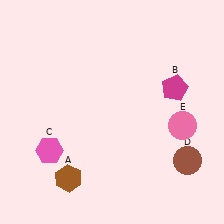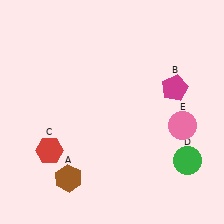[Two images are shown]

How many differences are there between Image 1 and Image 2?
There are 2 differences between the two images.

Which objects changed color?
C changed from pink to red. D changed from brown to green.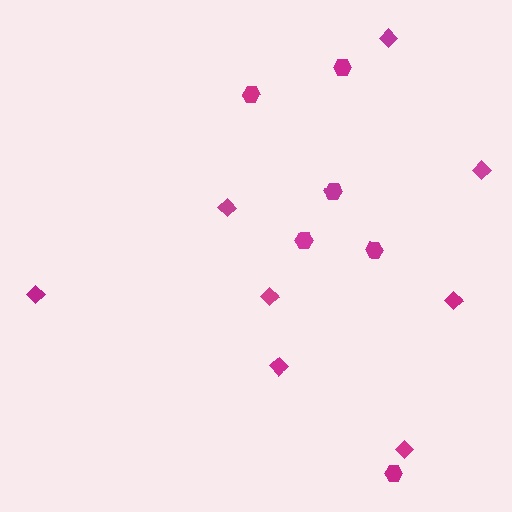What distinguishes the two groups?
There are 2 groups: one group of diamonds (8) and one group of hexagons (6).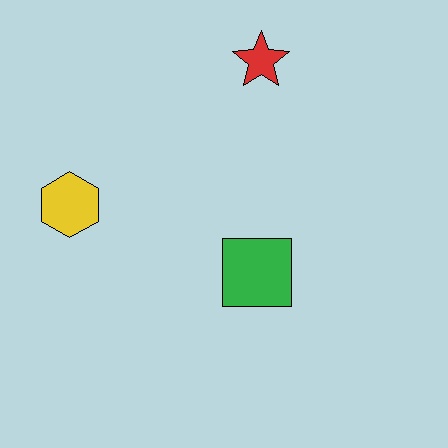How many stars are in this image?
There is 1 star.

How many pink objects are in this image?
There are no pink objects.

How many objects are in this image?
There are 3 objects.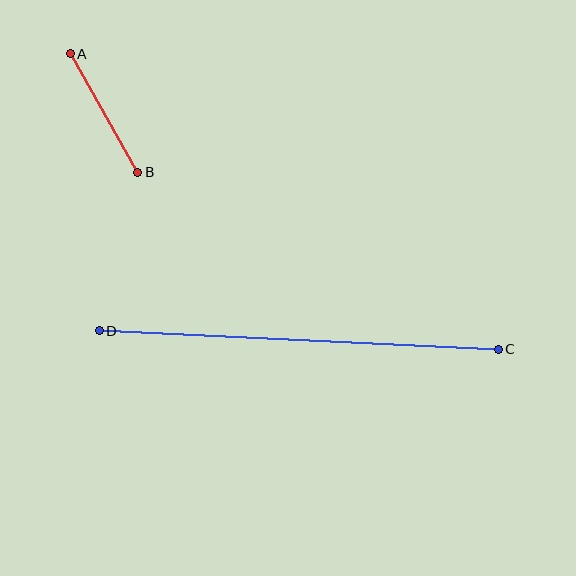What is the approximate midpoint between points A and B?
The midpoint is at approximately (104, 113) pixels.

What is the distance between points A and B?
The distance is approximately 137 pixels.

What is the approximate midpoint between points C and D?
The midpoint is at approximately (299, 340) pixels.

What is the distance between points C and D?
The distance is approximately 399 pixels.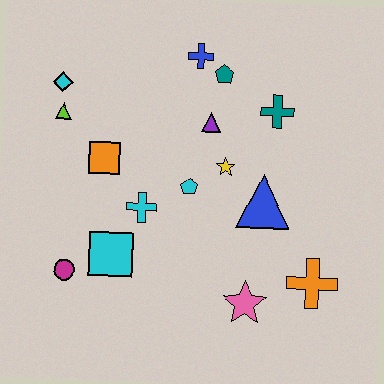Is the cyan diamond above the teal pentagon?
No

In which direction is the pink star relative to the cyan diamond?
The pink star is below the cyan diamond.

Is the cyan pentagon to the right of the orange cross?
No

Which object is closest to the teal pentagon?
The blue cross is closest to the teal pentagon.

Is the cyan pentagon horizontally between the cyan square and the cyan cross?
No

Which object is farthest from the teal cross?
The magenta circle is farthest from the teal cross.